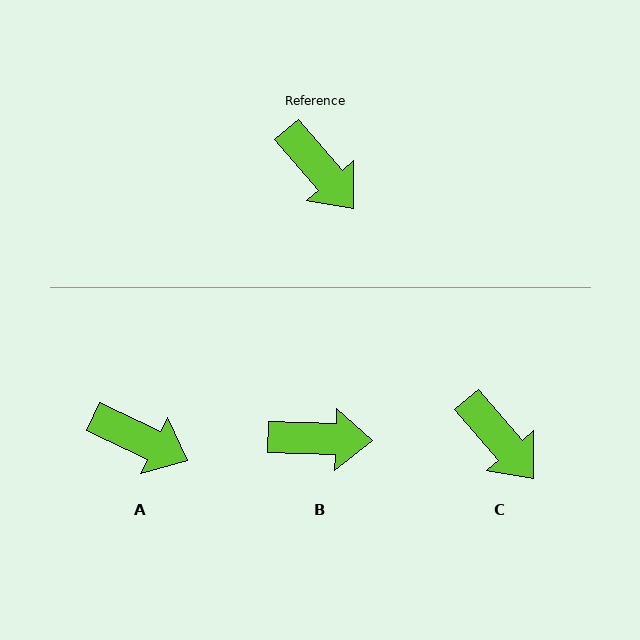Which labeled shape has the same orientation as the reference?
C.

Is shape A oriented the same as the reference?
No, it is off by about 24 degrees.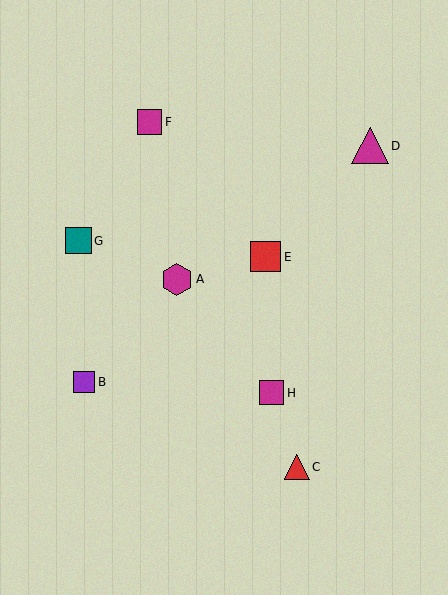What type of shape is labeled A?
Shape A is a magenta hexagon.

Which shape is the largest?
The magenta triangle (labeled D) is the largest.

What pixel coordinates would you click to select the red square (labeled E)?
Click at (266, 257) to select the red square E.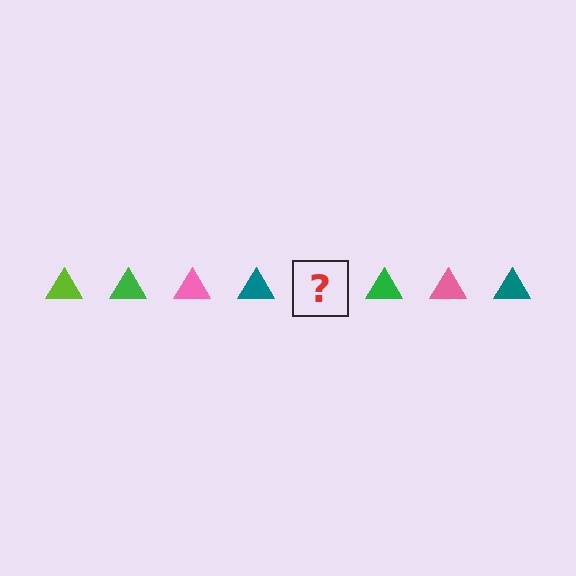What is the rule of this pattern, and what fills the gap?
The rule is that the pattern cycles through lime, green, pink, teal triangles. The gap should be filled with a lime triangle.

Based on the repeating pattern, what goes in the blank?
The blank should be a lime triangle.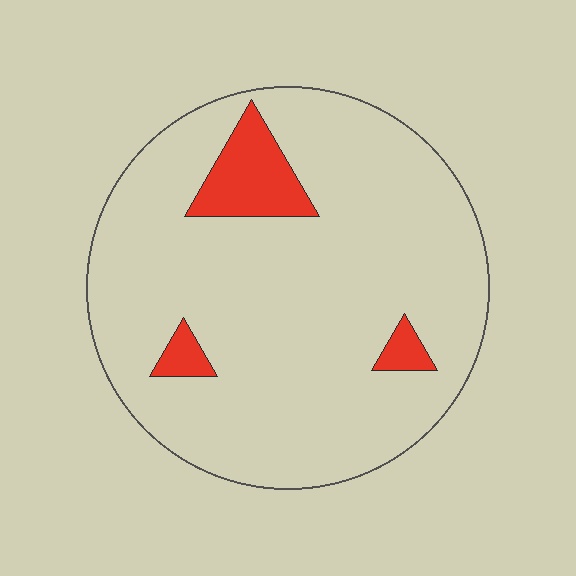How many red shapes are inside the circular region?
3.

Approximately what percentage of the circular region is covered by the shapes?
Approximately 10%.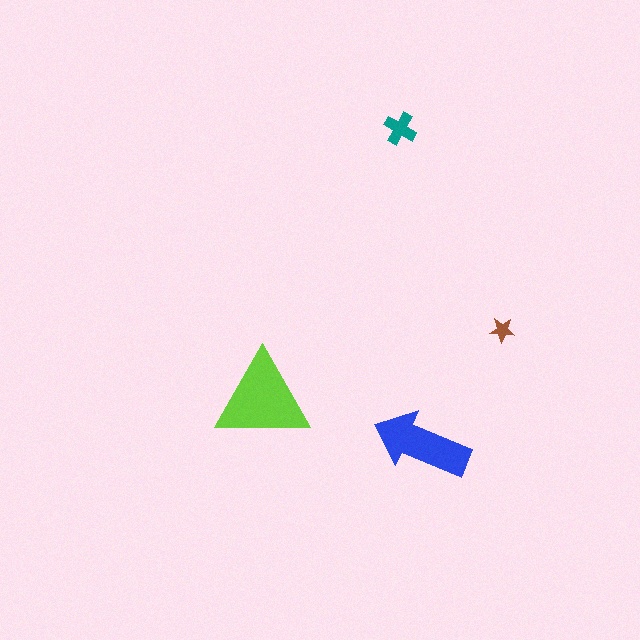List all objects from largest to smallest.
The lime triangle, the blue arrow, the teal cross, the brown star.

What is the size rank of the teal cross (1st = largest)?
3rd.